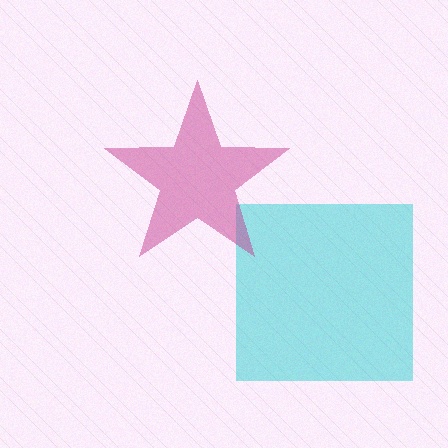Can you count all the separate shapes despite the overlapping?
Yes, there are 2 separate shapes.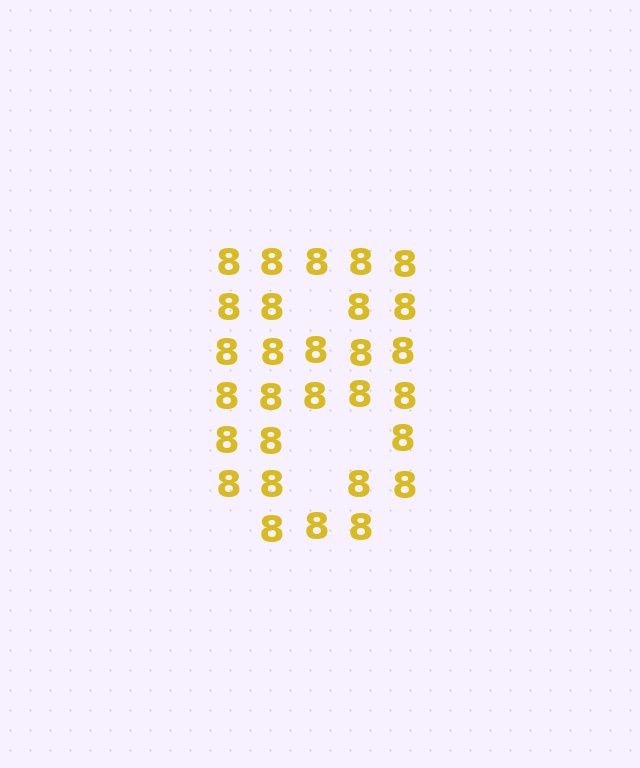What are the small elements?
The small elements are digit 8's.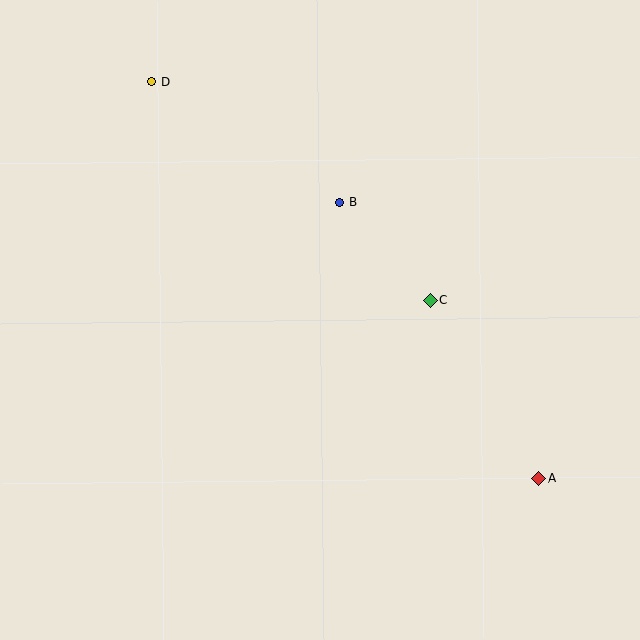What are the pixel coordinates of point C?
Point C is at (430, 300).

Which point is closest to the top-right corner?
Point B is closest to the top-right corner.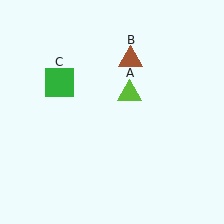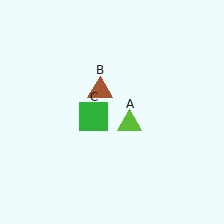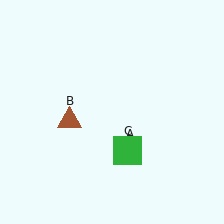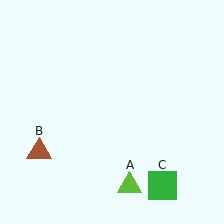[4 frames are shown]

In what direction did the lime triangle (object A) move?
The lime triangle (object A) moved down.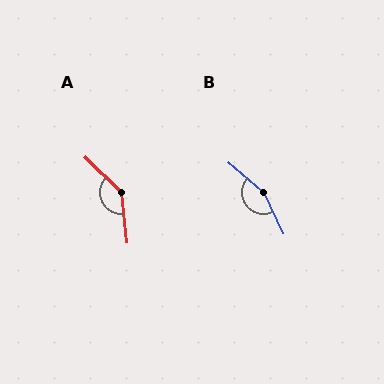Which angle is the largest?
B, at approximately 156 degrees.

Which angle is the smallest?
A, at approximately 140 degrees.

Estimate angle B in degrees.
Approximately 156 degrees.